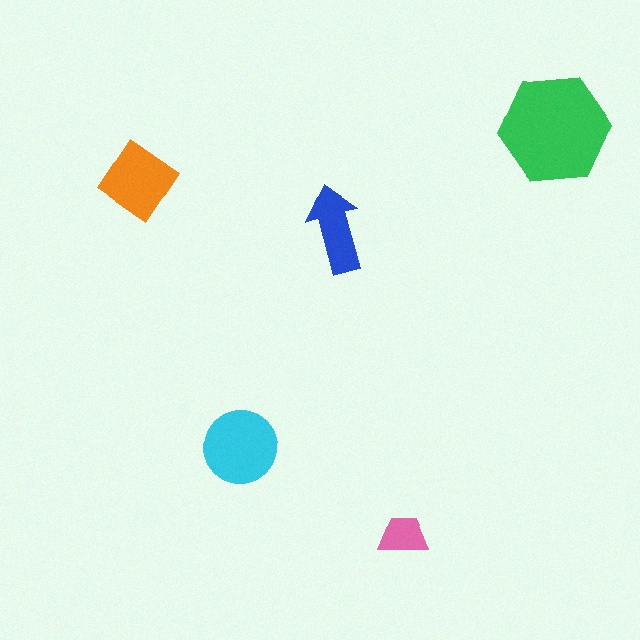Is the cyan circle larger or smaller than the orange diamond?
Larger.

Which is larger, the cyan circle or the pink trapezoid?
The cyan circle.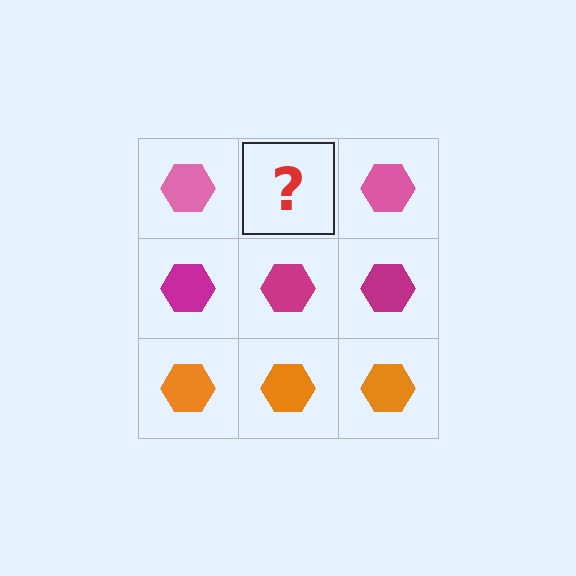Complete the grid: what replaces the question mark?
The question mark should be replaced with a pink hexagon.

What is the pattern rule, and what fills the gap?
The rule is that each row has a consistent color. The gap should be filled with a pink hexagon.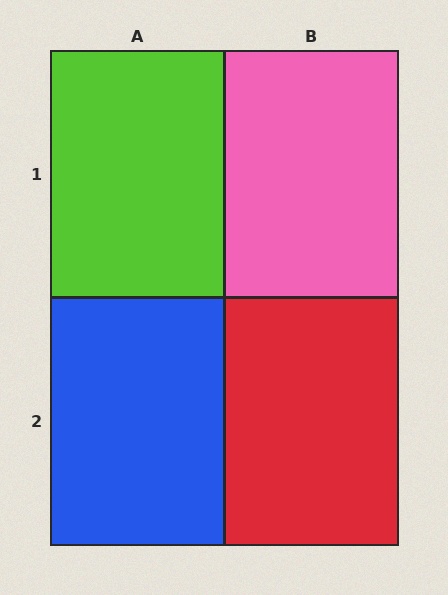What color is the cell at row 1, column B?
Pink.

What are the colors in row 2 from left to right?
Blue, red.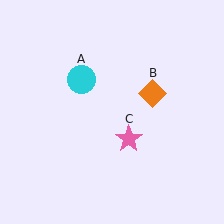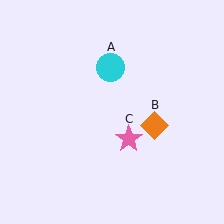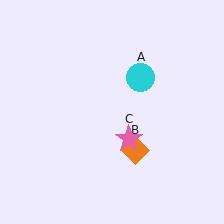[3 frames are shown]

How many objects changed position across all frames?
2 objects changed position: cyan circle (object A), orange diamond (object B).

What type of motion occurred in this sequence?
The cyan circle (object A), orange diamond (object B) rotated clockwise around the center of the scene.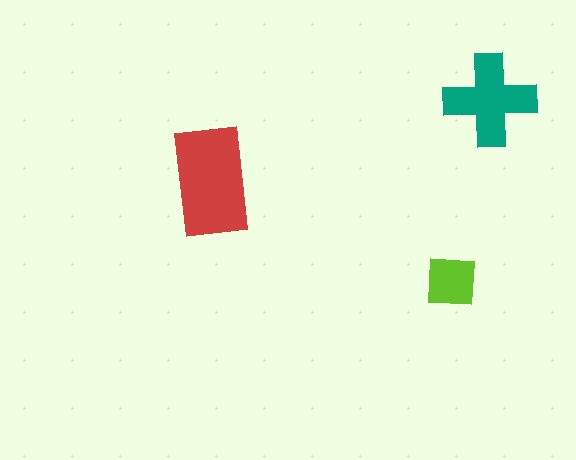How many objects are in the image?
There are 3 objects in the image.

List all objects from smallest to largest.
The lime square, the teal cross, the red rectangle.